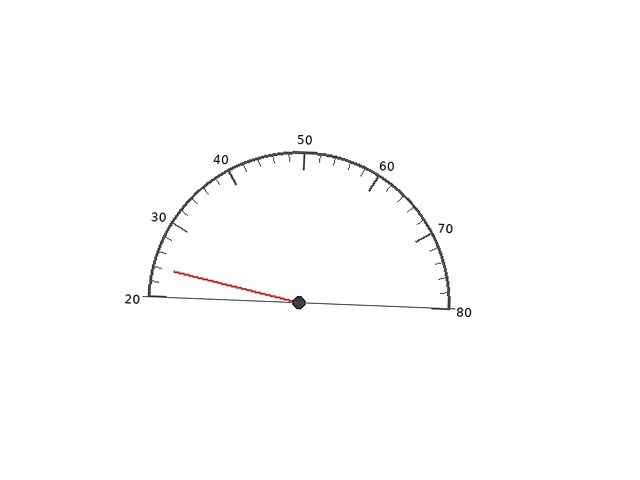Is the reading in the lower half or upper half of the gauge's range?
The reading is in the lower half of the range (20 to 80).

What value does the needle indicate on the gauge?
The needle indicates approximately 24.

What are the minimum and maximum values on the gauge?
The gauge ranges from 20 to 80.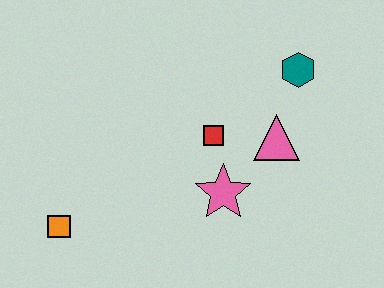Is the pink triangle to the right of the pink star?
Yes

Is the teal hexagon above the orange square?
Yes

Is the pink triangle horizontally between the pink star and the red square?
No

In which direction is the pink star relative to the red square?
The pink star is below the red square.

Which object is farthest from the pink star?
The orange square is farthest from the pink star.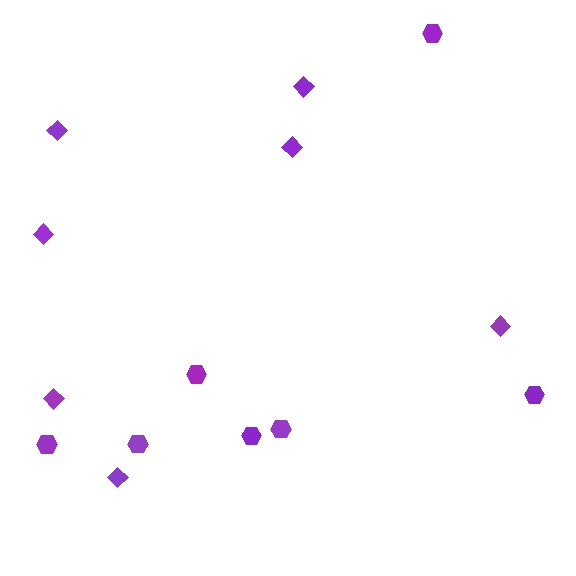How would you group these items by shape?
There are 2 groups: one group of diamonds (7) and one group of hexagons (7).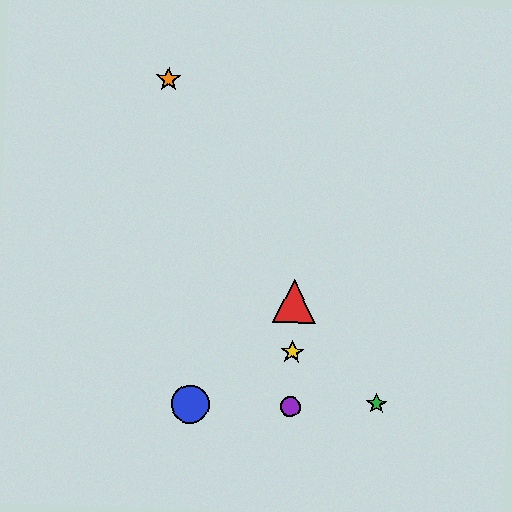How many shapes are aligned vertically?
3 shapes (the red triangle, the yellow star, the purple circle) are aligned vertically.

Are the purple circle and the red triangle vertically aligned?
Yes, both are at x≈290.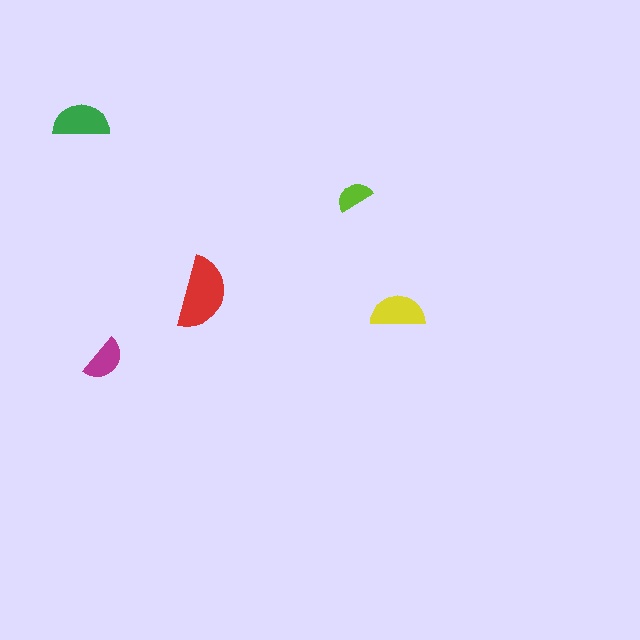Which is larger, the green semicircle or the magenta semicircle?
The green one.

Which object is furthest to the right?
The yellow semicircle is rightmost.